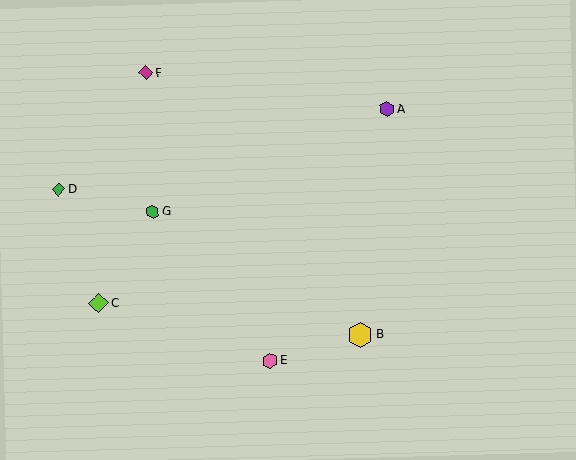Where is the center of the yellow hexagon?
The center of the yellow hexagon is at (360, 335).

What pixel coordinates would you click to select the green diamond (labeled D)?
Click at (58, 189) to select the green diamond D.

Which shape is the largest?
The yellow hexagon (labeled B) is the largest.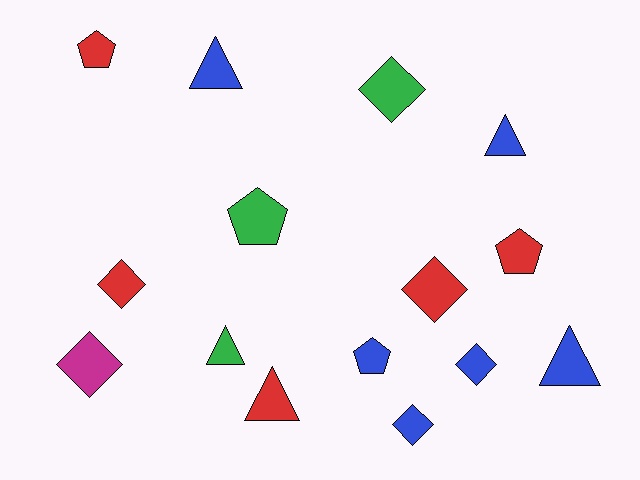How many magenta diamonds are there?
There is 1 magenta diamond.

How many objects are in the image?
There are 15 objects.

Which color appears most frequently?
Blue, with 6 objects.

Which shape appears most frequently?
Diamond, with 6 objects.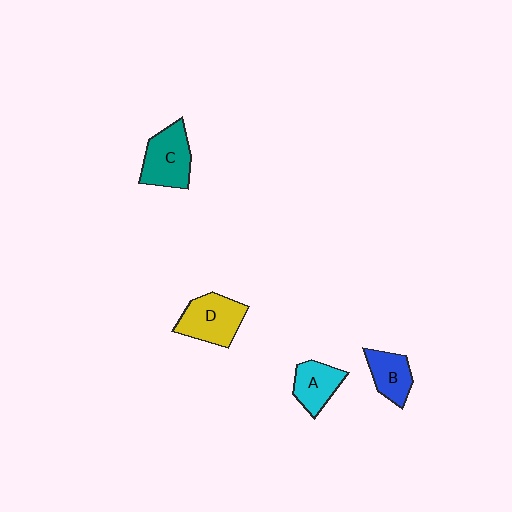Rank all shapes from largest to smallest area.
From largest to smallest: D (yellow), C (teal), A (cyan), B (blue).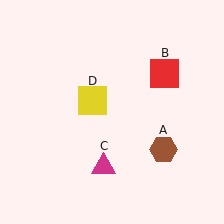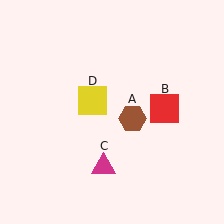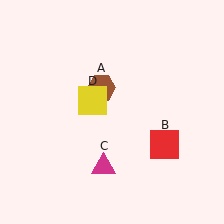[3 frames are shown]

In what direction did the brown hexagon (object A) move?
The brown hexagon (object A) moved up and to the left.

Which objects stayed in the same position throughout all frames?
Magenta triangle (object C) and yellow square (object D) remained stationary.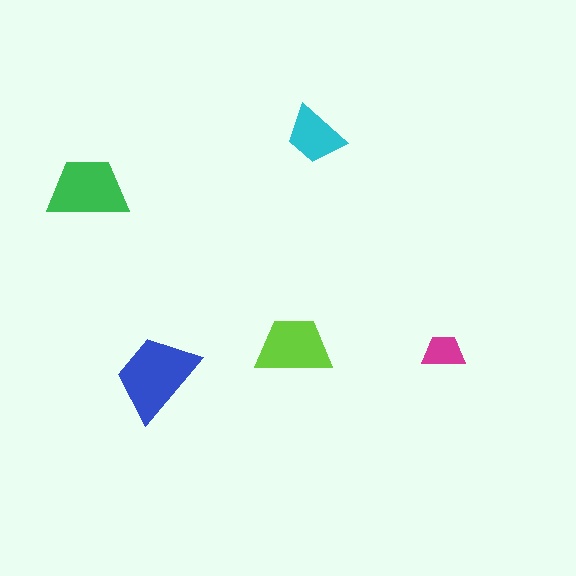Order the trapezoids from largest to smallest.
the blue one, the green one, the lime one, the cyan one, the magenta one.